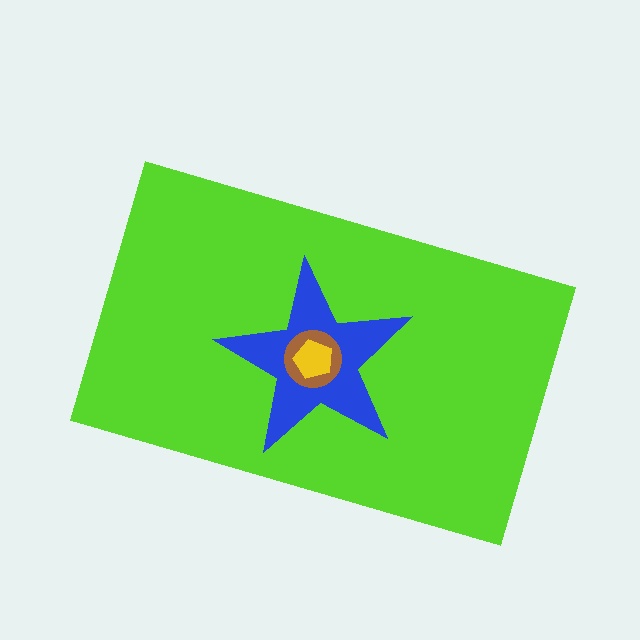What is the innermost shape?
The yellow pentagon.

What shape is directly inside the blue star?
The brown circle.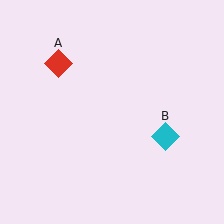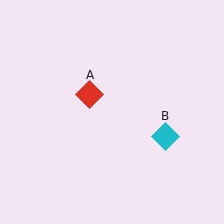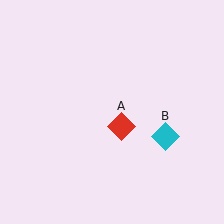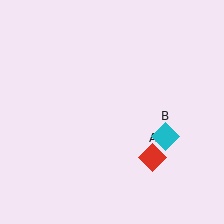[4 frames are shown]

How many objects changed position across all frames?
1 object changed position: red diamond (object A).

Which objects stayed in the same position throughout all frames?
Cyan diamond (object B) remained stationary.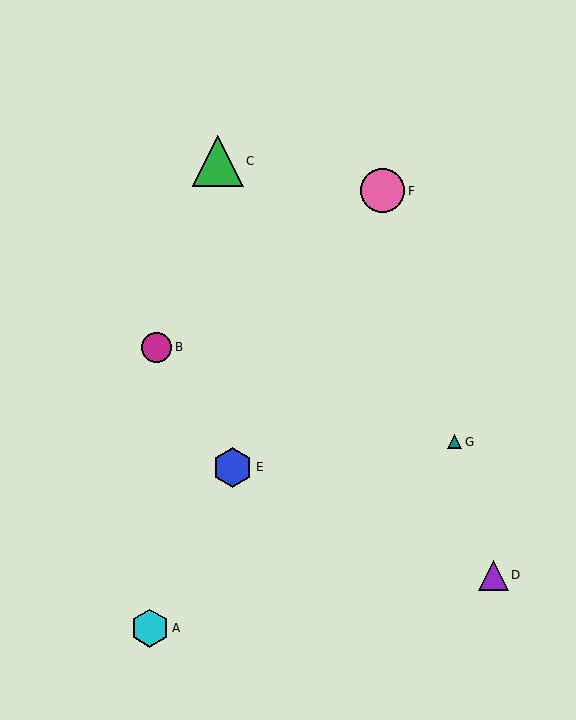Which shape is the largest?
The green triangle (labeled C) is the largest.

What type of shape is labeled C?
Shape C is a green triangle.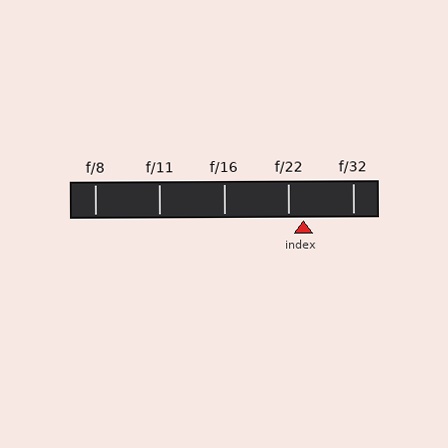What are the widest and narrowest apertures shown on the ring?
The widest aperture shown is f/8 and the narrowest is f/32.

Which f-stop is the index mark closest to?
The index mark is closest to f/22.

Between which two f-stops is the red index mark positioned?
The index mark is between f/22 and f/32.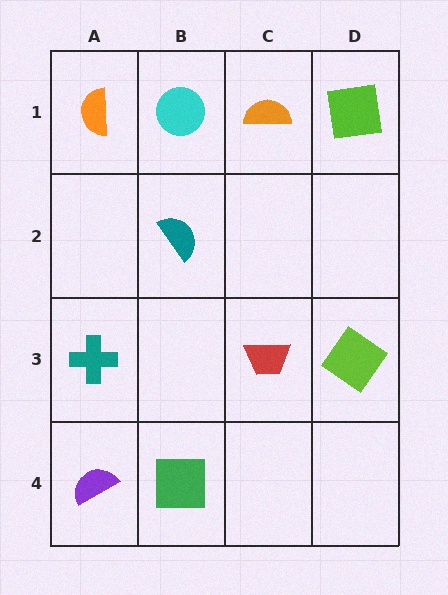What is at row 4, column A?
A purple semicircle.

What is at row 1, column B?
A cyan circle.